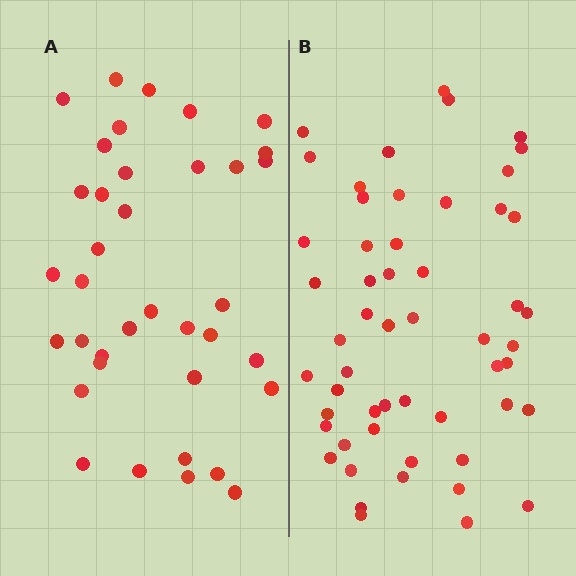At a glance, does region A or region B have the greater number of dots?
Region B (the right region) has more dots.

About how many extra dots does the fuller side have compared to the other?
Region B has approximately 15 more dots than region A.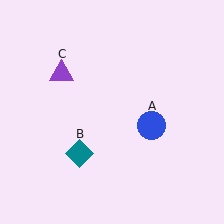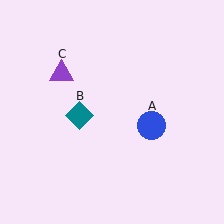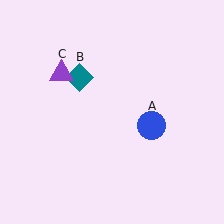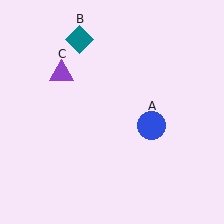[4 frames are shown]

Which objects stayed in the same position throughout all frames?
Blue circle (object A) and purple triangle (object C) remained stationary.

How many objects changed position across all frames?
1 object changed position: teal diamond (object B).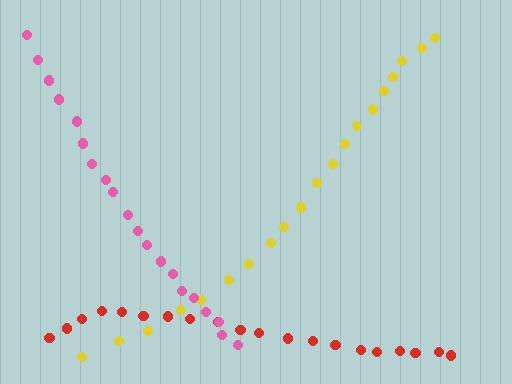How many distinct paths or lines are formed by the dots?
There are 3 distinct paths.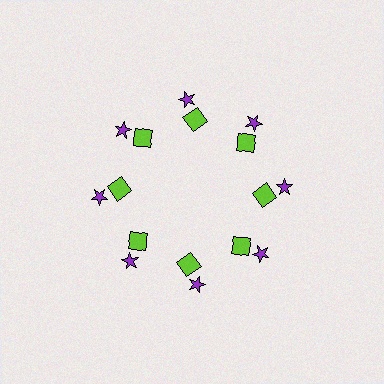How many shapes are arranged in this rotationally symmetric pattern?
There are 16 shapes, arranged in 8 groups of 2.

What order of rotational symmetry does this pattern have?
This pattern has 8-fold rotational symmetry.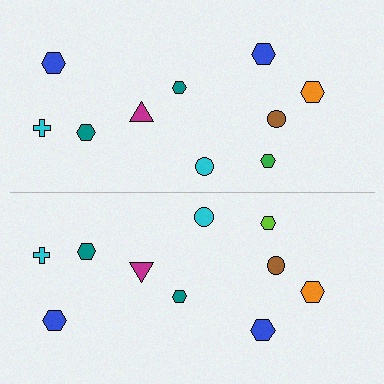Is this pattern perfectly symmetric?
No, the pattern is not perfectly symmetric. The lime hexagon on the bottom side breaks the symmetry — its mirror counterpart is green.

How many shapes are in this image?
There are 20 shapes in this image.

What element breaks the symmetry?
The lime hexagon on the bottom side breaks the symmetry — its mirror counterpart is green.